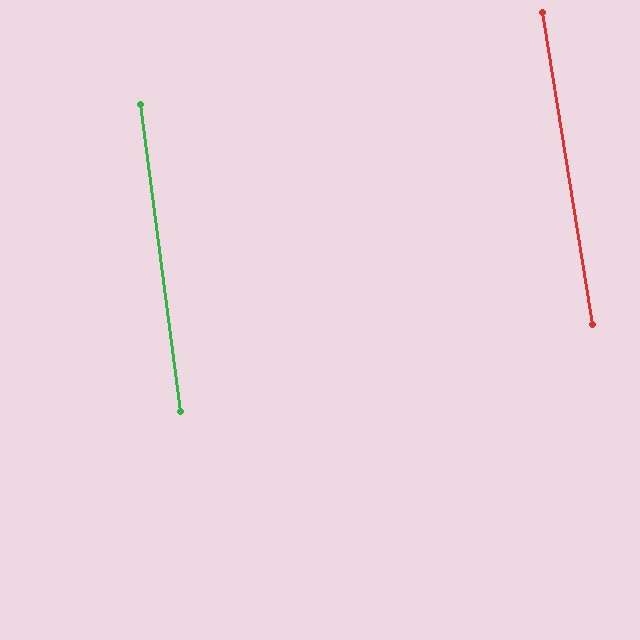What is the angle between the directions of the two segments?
Approximately 2 degrees.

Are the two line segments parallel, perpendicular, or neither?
Parallel — their directions differ by only 1.6°.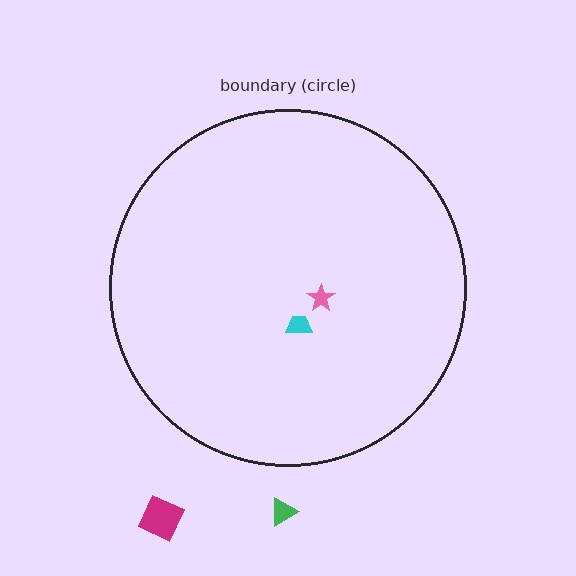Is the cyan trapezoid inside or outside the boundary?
Inside.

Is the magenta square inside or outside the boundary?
Outside.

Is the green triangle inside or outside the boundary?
Outside.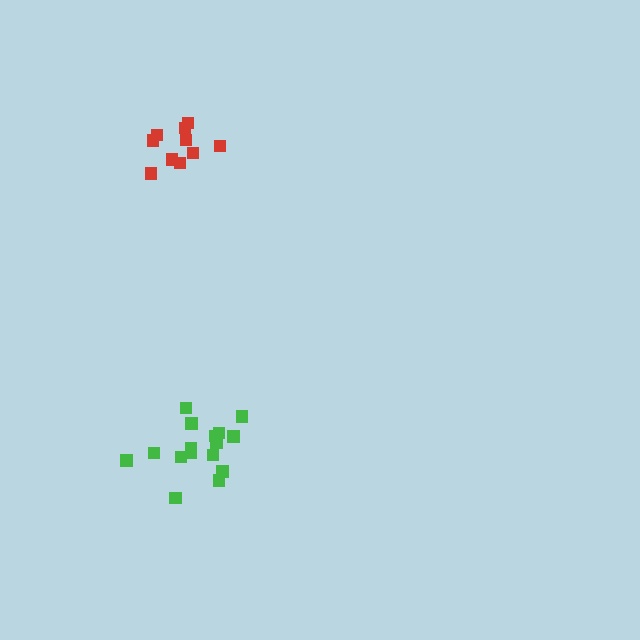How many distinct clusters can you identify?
There are 2 distinct clusters.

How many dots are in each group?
Group 1: 16 dots, Group 2: 10 dots (26 total).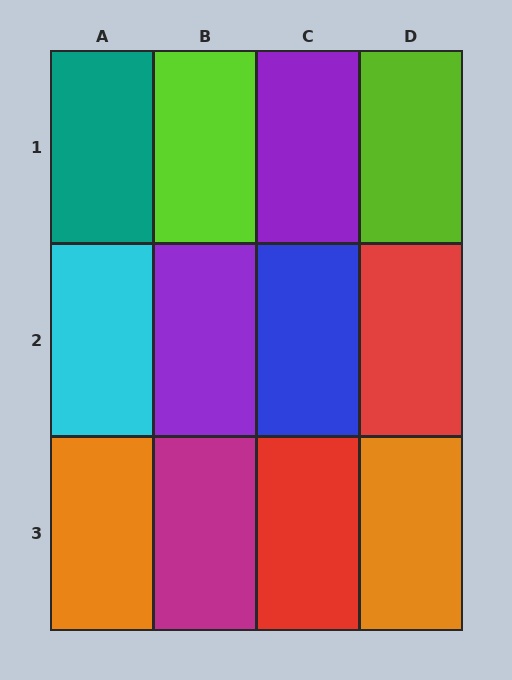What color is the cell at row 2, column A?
Cyan.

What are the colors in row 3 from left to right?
Orange, magenta, red, orange.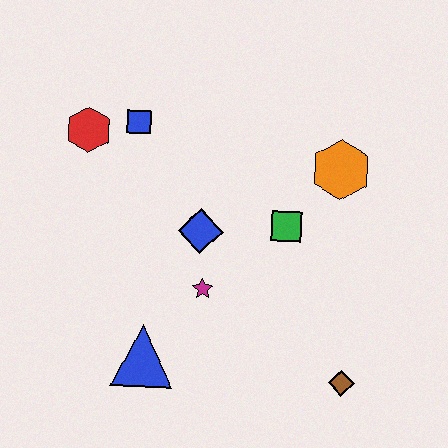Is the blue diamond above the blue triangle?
Yes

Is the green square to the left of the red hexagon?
No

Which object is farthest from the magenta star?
The red hexagon is farthest from the magenta star.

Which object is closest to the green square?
The orange hexagon is closest to the green square.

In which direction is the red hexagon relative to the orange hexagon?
The red hexagon is to the left of the orange hexagon.